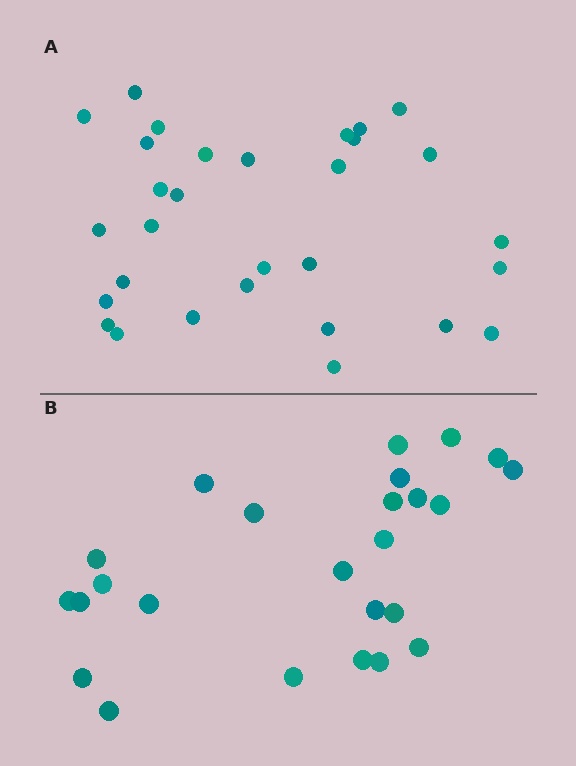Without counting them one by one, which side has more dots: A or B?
Region A (the top region) has more dots.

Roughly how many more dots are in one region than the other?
Region A has about 5 more dots than region B.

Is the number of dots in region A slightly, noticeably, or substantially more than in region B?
Region A has only slightly more — the two regions are fairly close. The ratio is roughly 1.2 to 1.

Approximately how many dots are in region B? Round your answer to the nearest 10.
About 20 dots. (The exact count is 25, which rounds to 20.)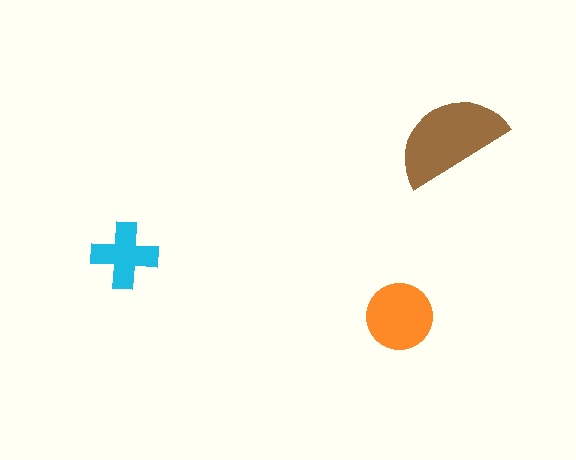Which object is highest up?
The brown semicircle is topmost.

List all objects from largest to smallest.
The brown semicircle, the orange circle, the cyan cross.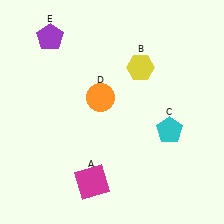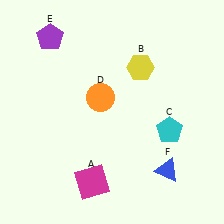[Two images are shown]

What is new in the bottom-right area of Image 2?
A blue triangle (F) was added in the bottom-right area of Image 2.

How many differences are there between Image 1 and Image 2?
There is 1 difference between the two images.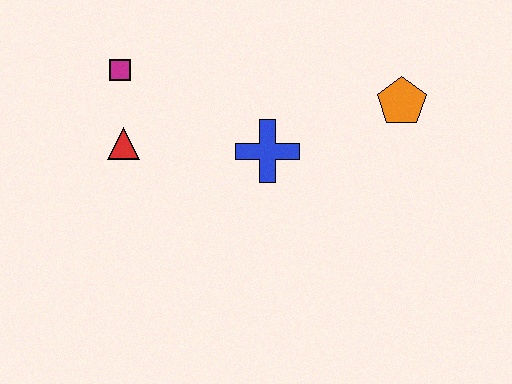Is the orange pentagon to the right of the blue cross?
Yes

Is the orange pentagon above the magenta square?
No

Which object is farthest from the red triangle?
The orange pentagon is farthest from the red triangle.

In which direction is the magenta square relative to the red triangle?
The magenta square is above the red triangle.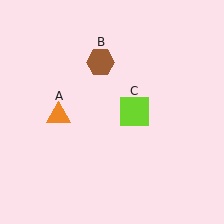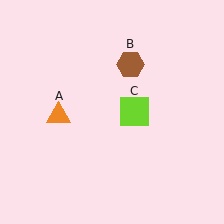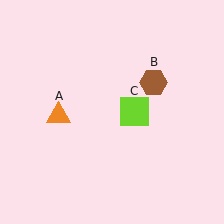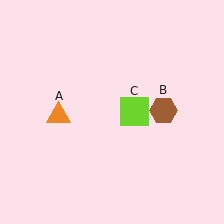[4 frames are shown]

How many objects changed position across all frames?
1 object changed position: brown hexagon (object B).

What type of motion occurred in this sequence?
The brown hexagon (object B) rotated clockwise around the center of the scene.